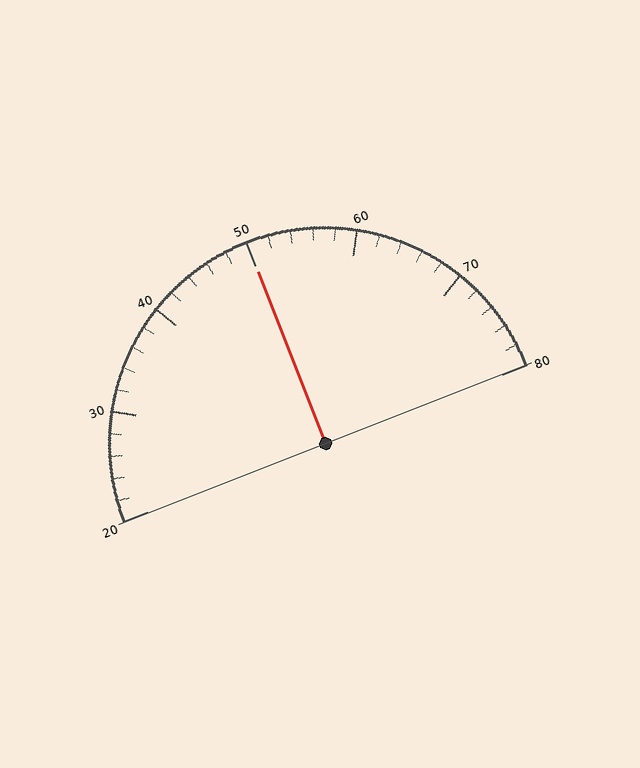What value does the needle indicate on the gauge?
The needle indicates approximately 50.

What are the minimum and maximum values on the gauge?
The gauge ranges from 20 to 80.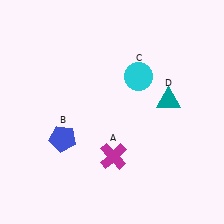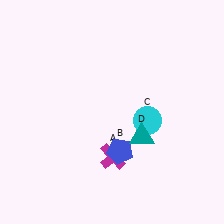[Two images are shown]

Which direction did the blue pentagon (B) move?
The blue pentagon (B) moved right.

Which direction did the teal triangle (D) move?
The teal triangle (D) moved down.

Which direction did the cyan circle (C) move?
The cyan circle (C) moved down.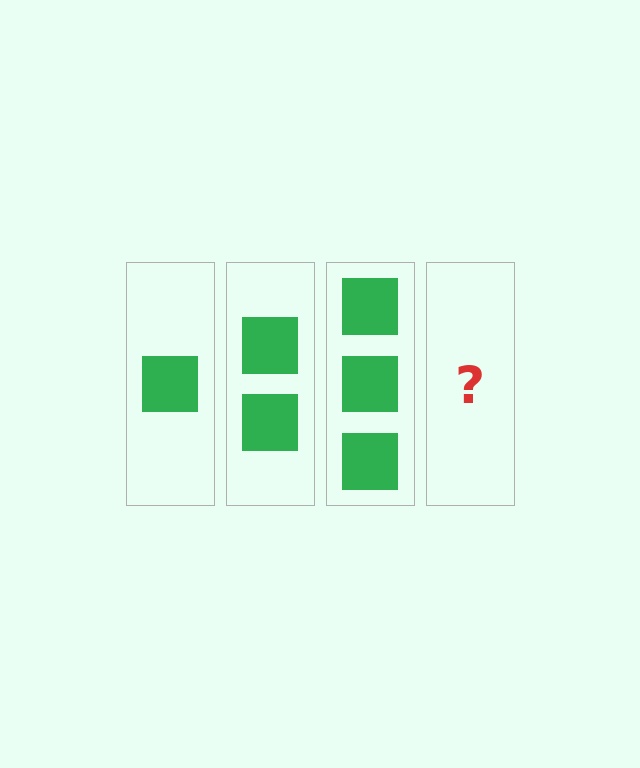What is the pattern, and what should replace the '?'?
The pattern is that each step adds one more square. The '?' should be 4 squares.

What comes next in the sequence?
The next element should be 4 squares.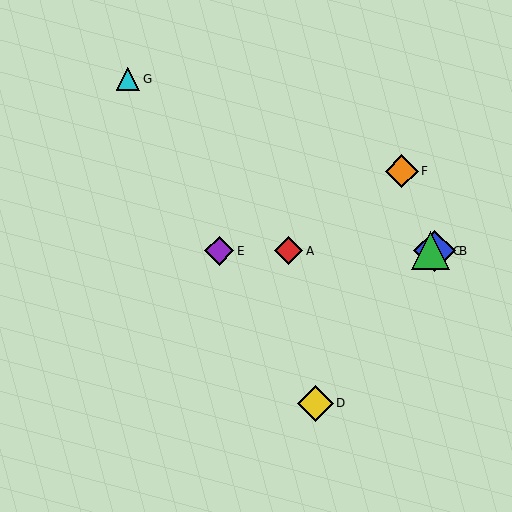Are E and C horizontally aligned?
Yes, both are at y≈251.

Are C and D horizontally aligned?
No, C is at y≈251 and D is at y≈403.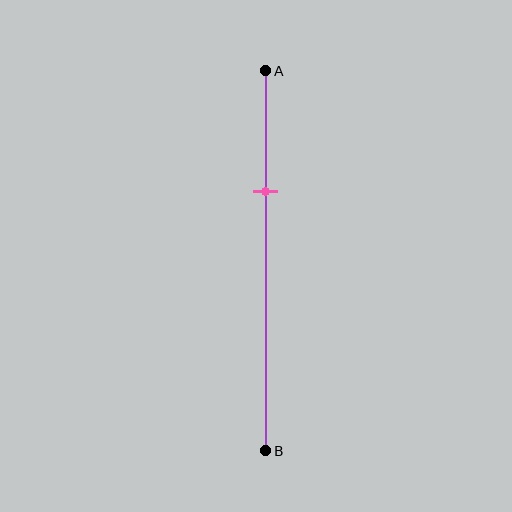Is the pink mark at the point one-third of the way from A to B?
Yes, the mark is approximately at the one-third point.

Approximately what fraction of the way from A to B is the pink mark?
The pink mark is approximately 30% of the way from A to B.